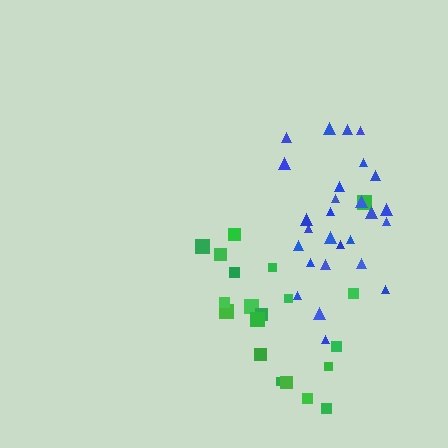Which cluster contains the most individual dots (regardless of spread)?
Blue (27).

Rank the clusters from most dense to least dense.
blue, green.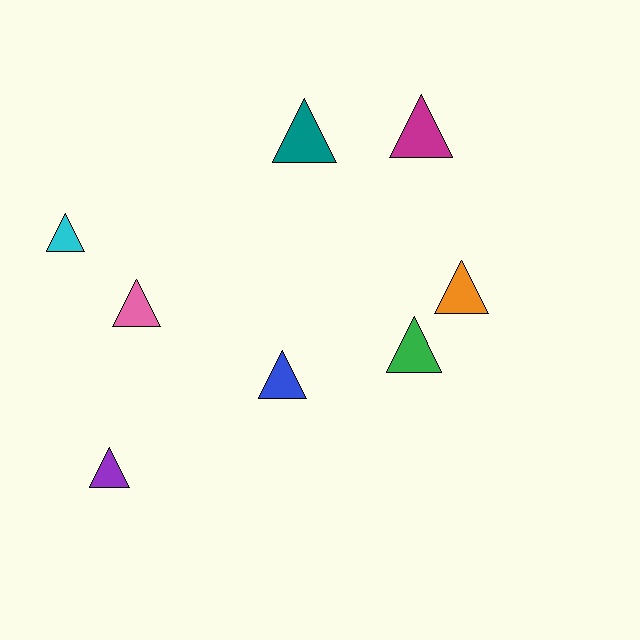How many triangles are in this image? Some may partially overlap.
There are 8 triangles.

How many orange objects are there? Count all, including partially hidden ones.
There is 1 orange object.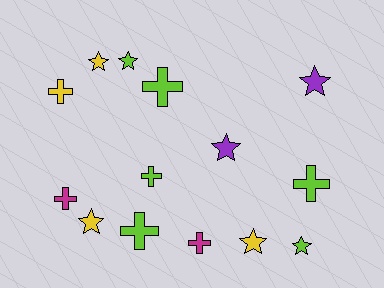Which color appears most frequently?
Lime, with 6 objects.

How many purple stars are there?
There are 2 purple stars.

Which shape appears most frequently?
Star, with 7 objects.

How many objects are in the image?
There are 14 objects.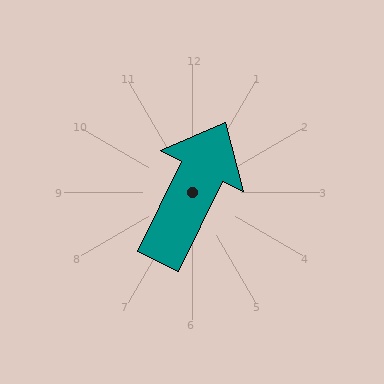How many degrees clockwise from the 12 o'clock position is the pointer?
Approximately 26 degrees.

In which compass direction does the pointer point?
Northeast.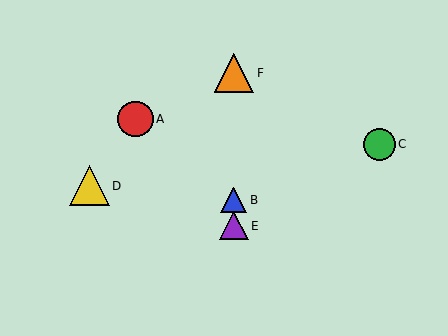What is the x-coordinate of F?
Object F is at x≈234.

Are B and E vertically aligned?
Yes, both are at x≈234.